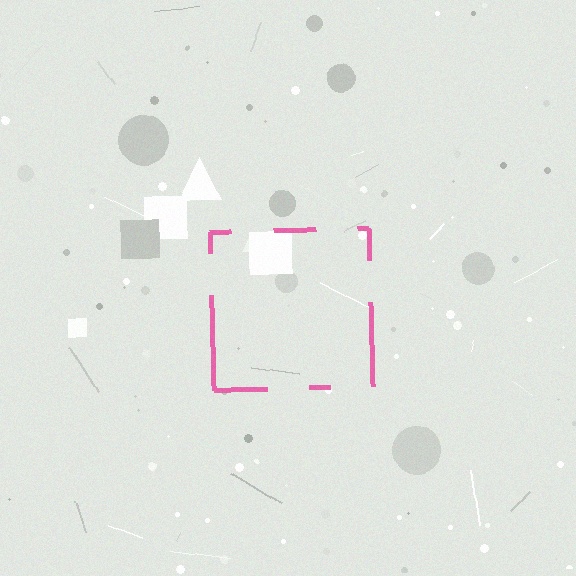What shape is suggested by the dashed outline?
The dashed outline suggests a square.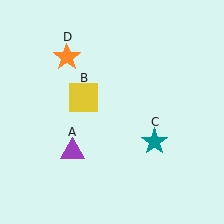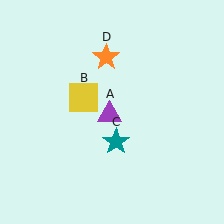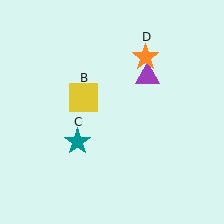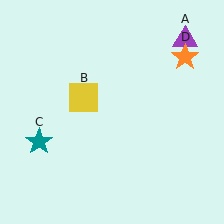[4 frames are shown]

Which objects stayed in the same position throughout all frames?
Yellow square (object B) remained stationary.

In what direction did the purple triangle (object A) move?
The purple triangle (object A) moved up and to the right.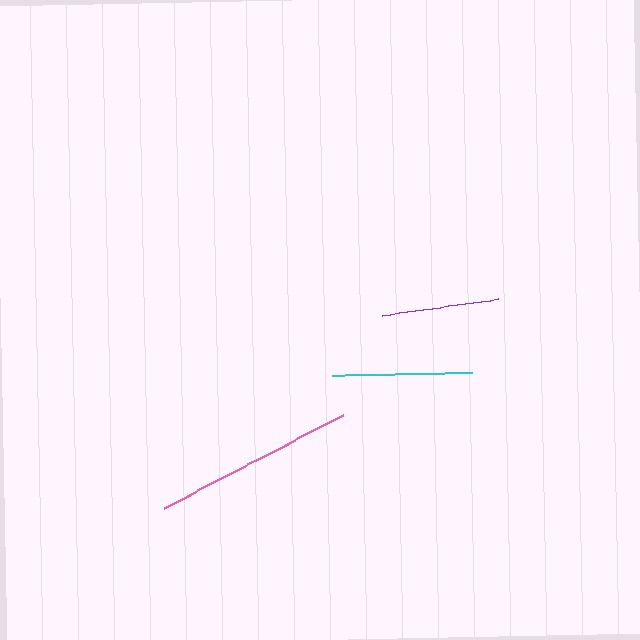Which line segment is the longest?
The pink line is the longest at approximately 202 pixels.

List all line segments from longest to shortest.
From longest to shortest: pink, cyan, purple.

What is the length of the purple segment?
The purple segment is approximately 117 pixels long.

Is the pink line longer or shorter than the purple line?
The pink line is longer than the purple line.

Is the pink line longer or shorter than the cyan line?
The pink line is longer than the cyan line.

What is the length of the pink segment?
The pink segment is approximately 202 pixels long.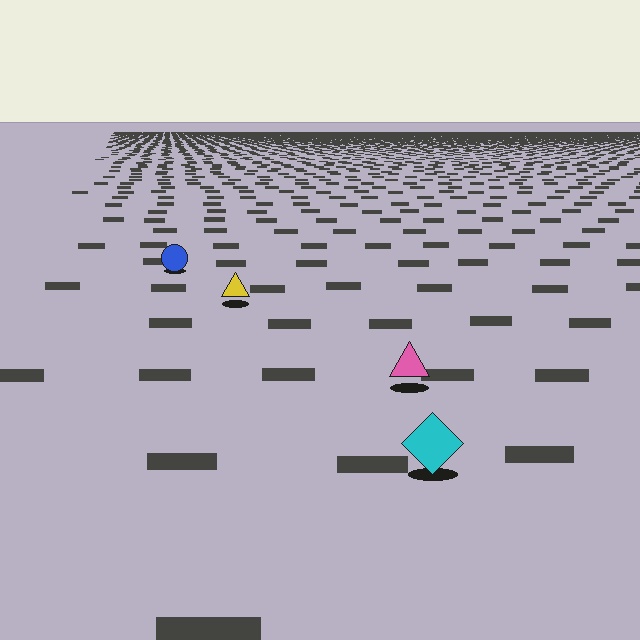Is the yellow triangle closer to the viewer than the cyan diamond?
No. The cyan diamond is closer — you can tell from the texture gradient: the ground texture is coarser near it.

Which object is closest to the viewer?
The cyan diamond is closest. The texture marks near it are larger and more spread out.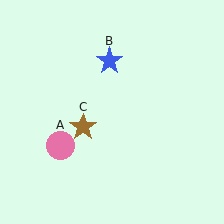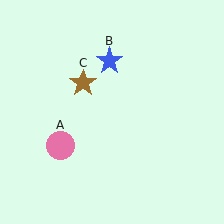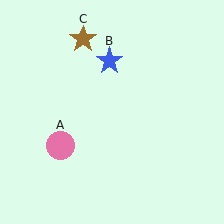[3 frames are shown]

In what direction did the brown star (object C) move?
The brown star (object C) moved up.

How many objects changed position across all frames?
1 object changed position: brown star (object C).